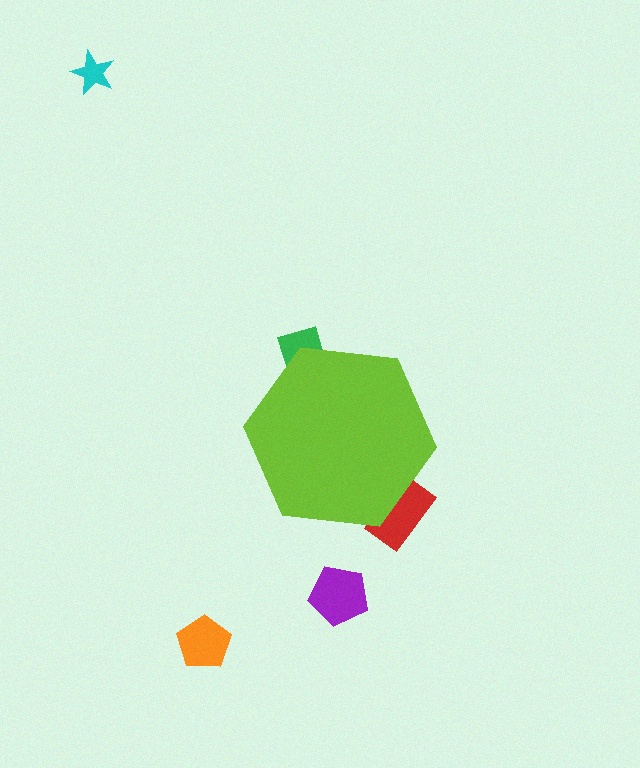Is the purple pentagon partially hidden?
No, the purple pentagon is fully visible.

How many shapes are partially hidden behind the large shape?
2 shapes are partially hidden.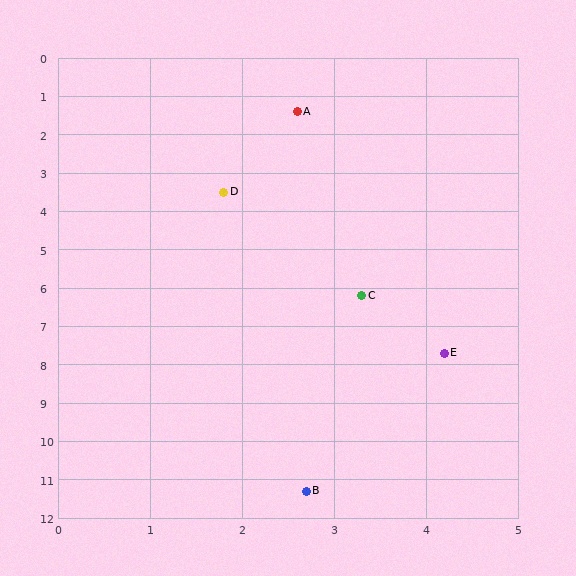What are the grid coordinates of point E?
Point E is at approximately (4.2, 7.7).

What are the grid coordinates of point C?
Point C is at approximately (3.3, 6.2).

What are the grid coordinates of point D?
Point D is at approximately (1.8, 3.5).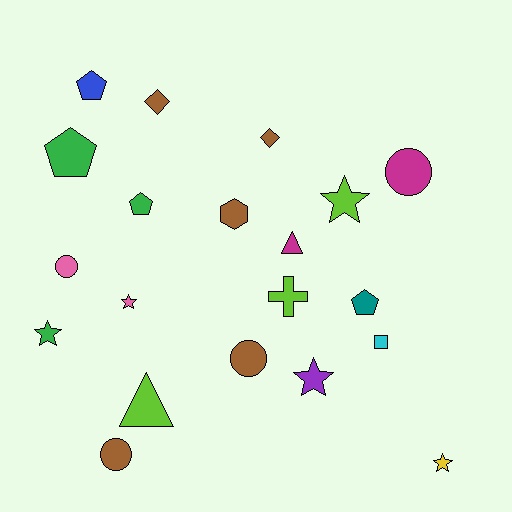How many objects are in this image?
There are 20 objects.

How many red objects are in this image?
There are no red objects.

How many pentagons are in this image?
There are 4 pentagons.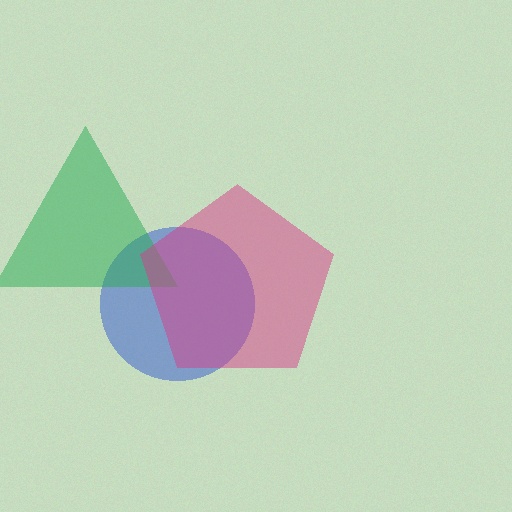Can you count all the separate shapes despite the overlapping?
Yes, there are 3 separate shapes.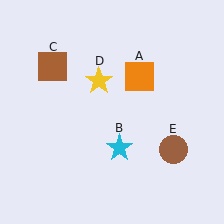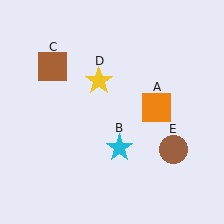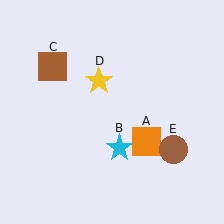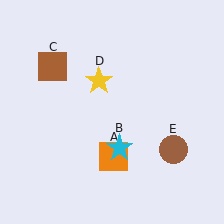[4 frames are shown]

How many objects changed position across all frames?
1 object changed position: orange square (object A).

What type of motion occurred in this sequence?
The orange square (object A) rotated clockwise around the center of the scene.